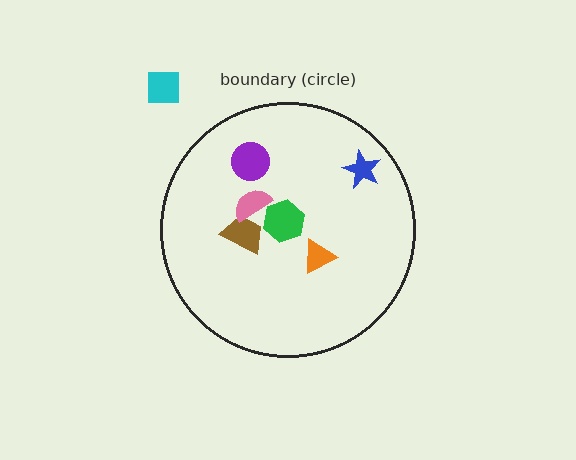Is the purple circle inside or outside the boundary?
Inside.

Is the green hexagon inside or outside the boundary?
Inside.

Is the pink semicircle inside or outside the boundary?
Inside.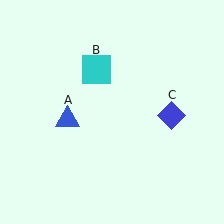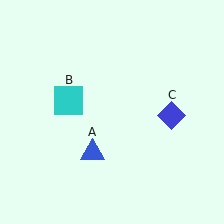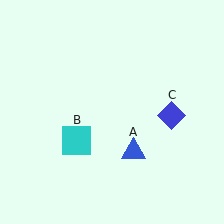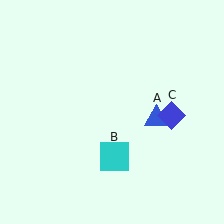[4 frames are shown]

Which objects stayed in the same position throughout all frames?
Blue diamond (object C) remained stationary.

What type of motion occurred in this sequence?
The blue triangle (object A), cyan square (object B) rotated counterclockwise around the center of the scene.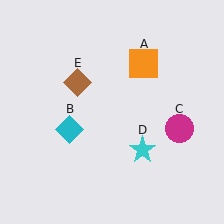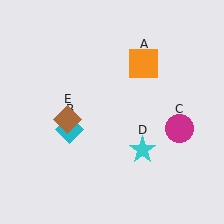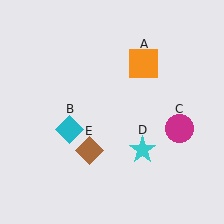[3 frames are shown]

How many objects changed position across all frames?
1 object changed position: brown diamond (object E).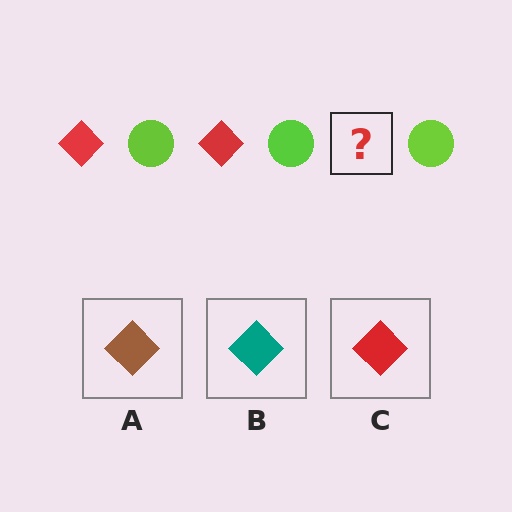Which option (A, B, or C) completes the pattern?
C.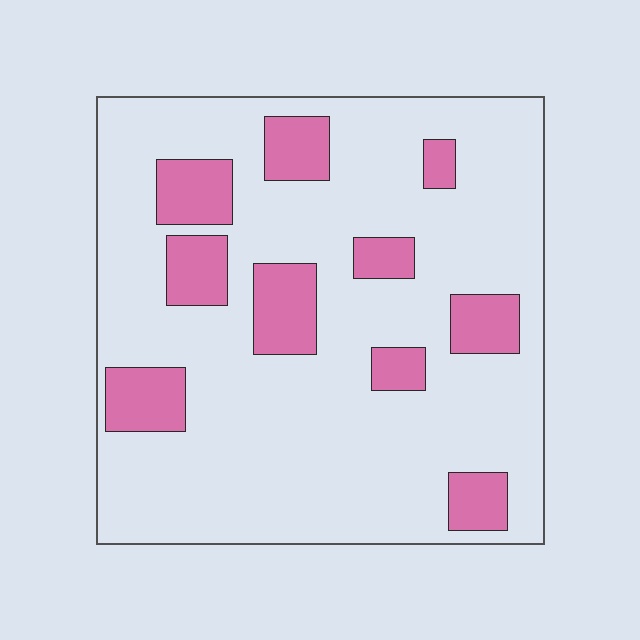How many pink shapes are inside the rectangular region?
10.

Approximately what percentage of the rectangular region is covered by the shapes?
Approximately 20%.